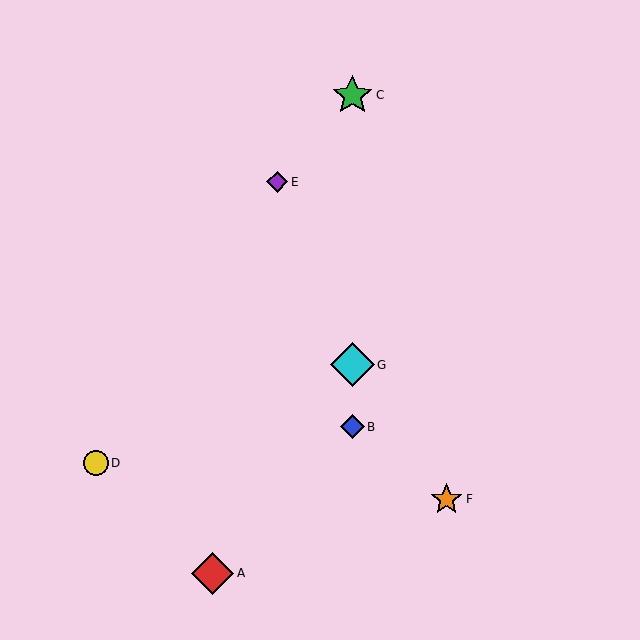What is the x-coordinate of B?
Object B is at x≈352.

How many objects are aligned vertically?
3 objects (B, C, G) are aligned vertically.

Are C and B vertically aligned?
Yes, both are at x≈352.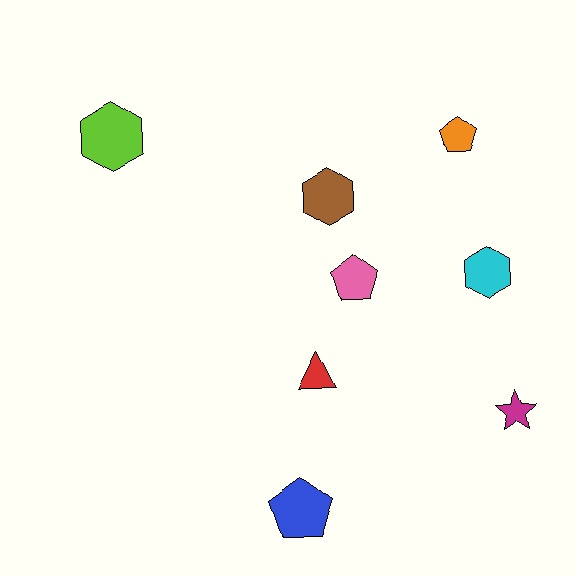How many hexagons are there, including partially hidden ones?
There are 3 hexagons.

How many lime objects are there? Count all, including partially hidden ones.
There is 1 lime object.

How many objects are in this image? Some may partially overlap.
There are 8 objects.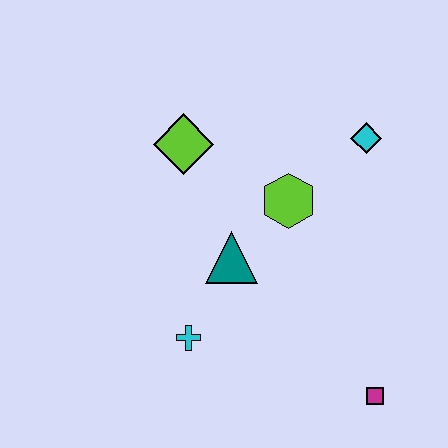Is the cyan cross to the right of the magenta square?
No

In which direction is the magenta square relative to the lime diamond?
The magenta square is below the lime diamond.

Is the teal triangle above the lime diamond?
No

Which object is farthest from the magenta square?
The lime diamond is farthest from the magenta square.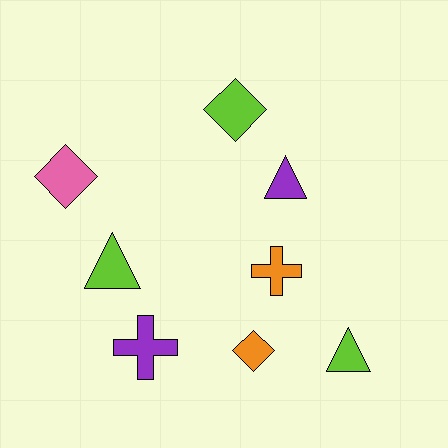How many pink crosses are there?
There are no pink crosses.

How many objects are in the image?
There are 8 objects.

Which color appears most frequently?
Lime, with 3 objects.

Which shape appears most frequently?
Diamond, with 3 objects.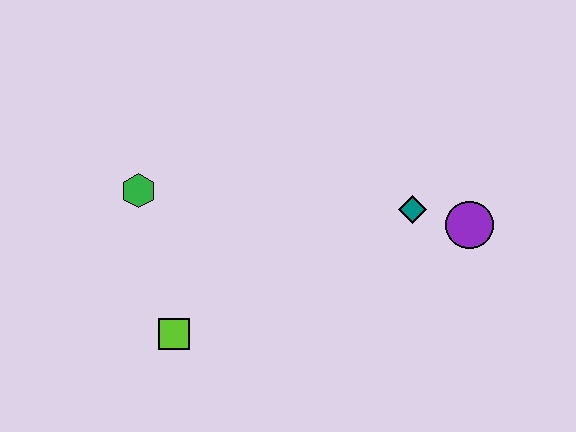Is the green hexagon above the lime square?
Yes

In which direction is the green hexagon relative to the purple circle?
The green hexagon is to the left of the purple circle.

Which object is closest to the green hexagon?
The lime square is closest to the green hexagon.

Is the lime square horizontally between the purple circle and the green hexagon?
Yes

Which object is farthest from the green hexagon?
The purple circle is farthest from the green hexagon.